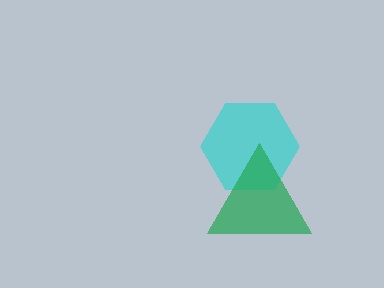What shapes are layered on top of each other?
The layered shapes are: a cyan hexagon, a green triangle.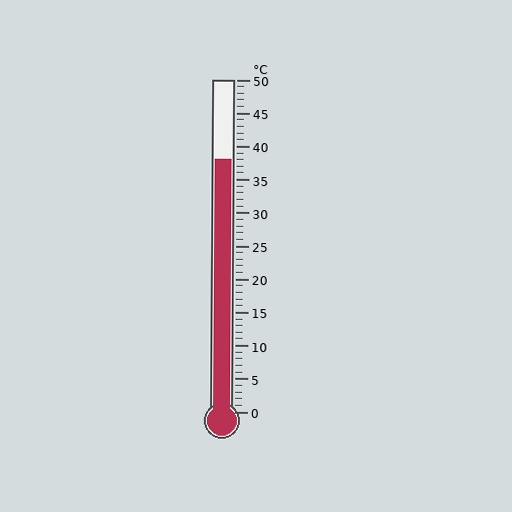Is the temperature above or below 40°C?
The temperature is below 40°C.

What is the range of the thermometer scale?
The thermometer scale ranges from 0°C to 50°C.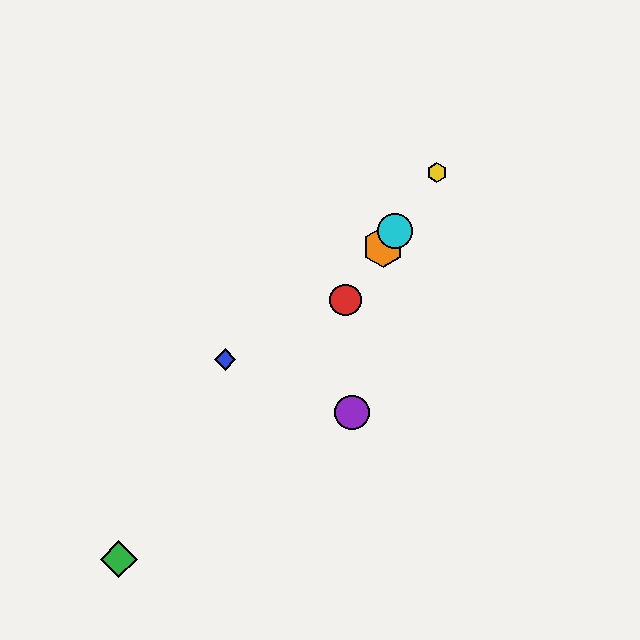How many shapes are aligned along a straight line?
4 shapes (the red circle, the yellow hexagon, the orange hexagon, the cyan circle) are aligned along a straight line.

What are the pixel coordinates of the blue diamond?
The blue diamond is at (225, 359).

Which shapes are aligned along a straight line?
The red circle, the yellow hexagon, the orange hexagon, the cyan circle are aligned along a straight line.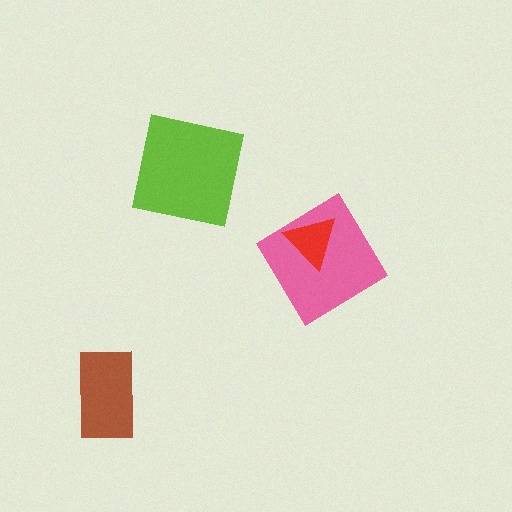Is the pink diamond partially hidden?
Yes, it is partially covered by another shape.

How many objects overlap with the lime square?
0 objects overlap with the lime square.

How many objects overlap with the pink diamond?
1 object overlaps with the pink diamond.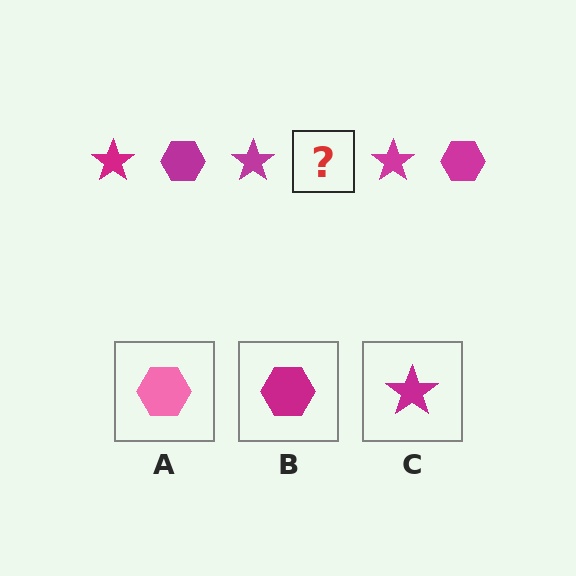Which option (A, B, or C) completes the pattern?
B.